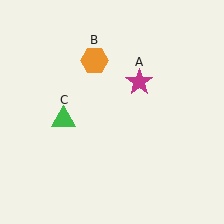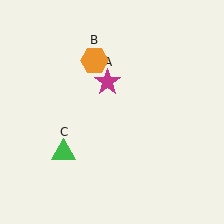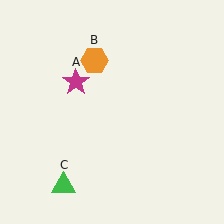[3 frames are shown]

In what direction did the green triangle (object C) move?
The green triangle (object C) moved down.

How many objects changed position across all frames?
2 objects changed position: magenta star (object A), green triangle (object C).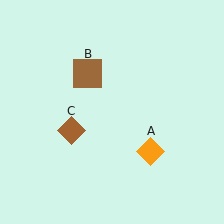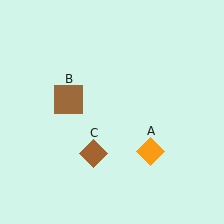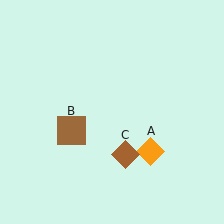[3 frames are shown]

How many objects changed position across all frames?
2 objects changed position: brown square (object B), brown diamond (object C).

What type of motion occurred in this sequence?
The brown square (object B), brown diamond (object C) rotated counterclockwise around the center of the scene.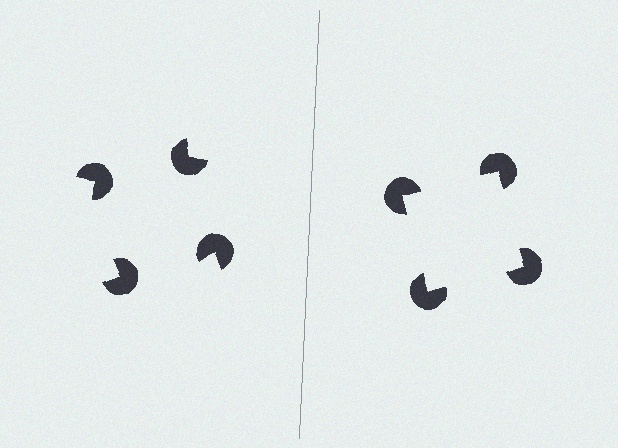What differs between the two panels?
The pac-man discs are positioned identically on both sides; only the wedge orientations differ. On the right they align to a square; on the left they are misaligned.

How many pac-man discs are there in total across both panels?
8 — 4 on each side.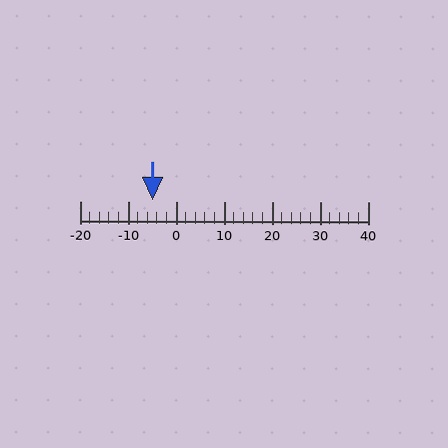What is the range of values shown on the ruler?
The ruler shows values from -20 to 40.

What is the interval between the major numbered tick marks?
The major tick marks are spaced 10 units apart.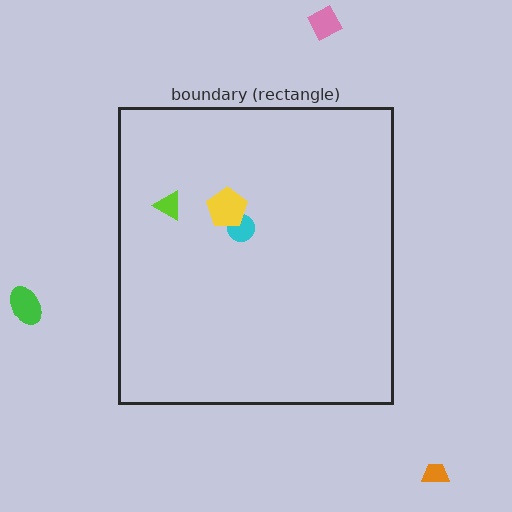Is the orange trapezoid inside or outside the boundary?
Outside.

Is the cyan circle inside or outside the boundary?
Inside.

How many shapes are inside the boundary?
3 inside, 3 outside.